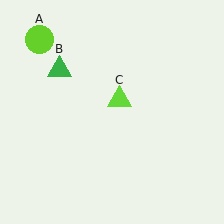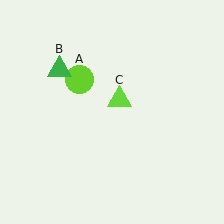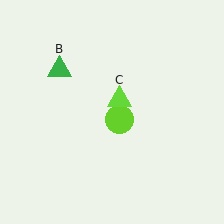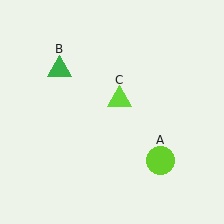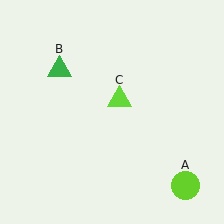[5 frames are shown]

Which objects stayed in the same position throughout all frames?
Green triangle (object B) and lime triangle (object C) remained stationary.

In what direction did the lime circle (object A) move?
The lime circle (object A) moved down and to the right.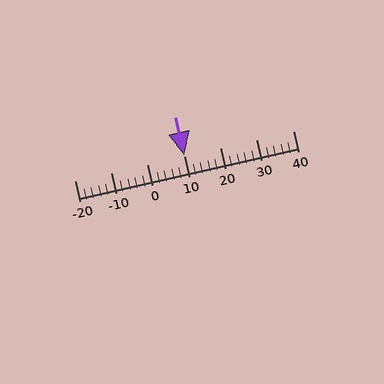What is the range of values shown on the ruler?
The ruler shows values from -20 to 40.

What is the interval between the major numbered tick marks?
The major tick marks are spaced 10 units apart.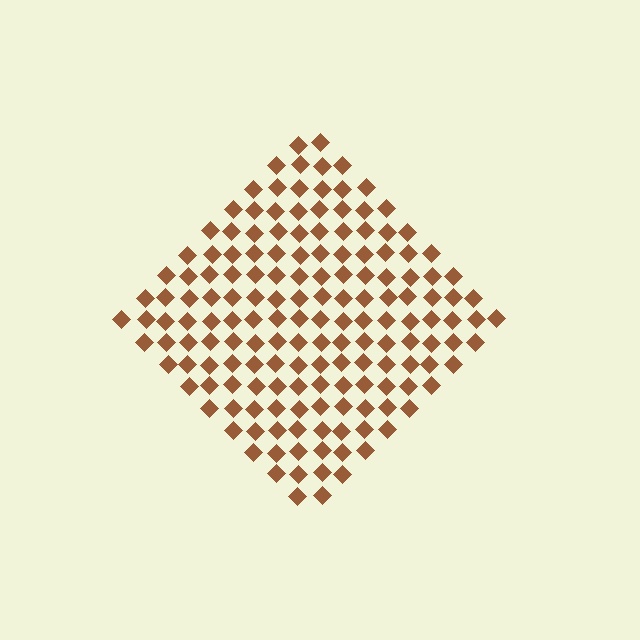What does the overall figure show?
The overall figure shows a diamond.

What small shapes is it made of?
It is made of small diamonds.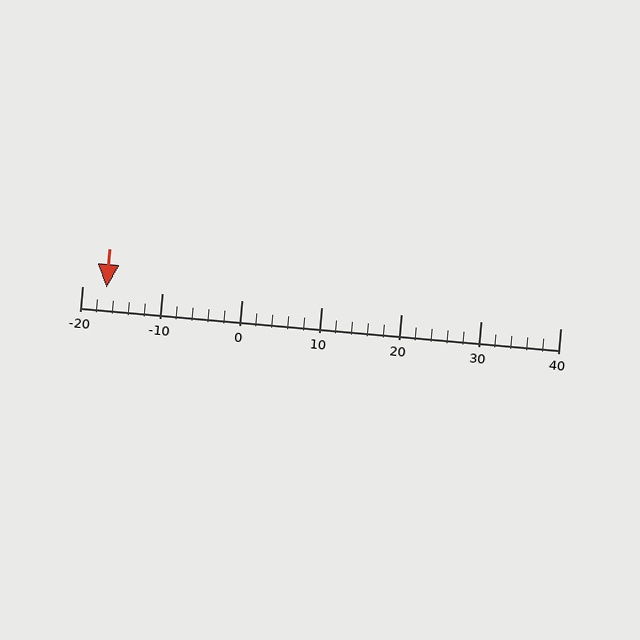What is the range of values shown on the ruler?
The ruler shows values from -20 to 40.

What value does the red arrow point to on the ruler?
The red arrow points to approximately -17.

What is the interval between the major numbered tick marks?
The major tick marks are spaced 10 units apart.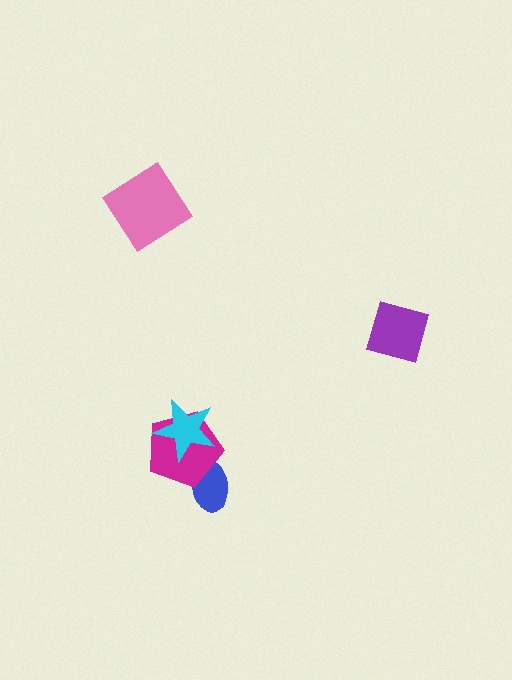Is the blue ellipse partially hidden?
Yes, it is partially covered by another shape.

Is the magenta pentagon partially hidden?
Yes, it is partially covered by another shape.